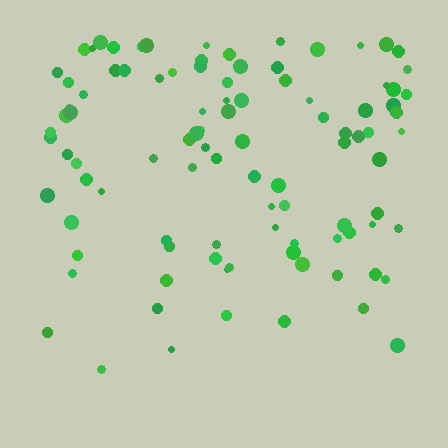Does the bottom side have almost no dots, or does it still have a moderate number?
Still a moderate number, just noticeably fewer than the top.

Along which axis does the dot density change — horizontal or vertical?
Vertical.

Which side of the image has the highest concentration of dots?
The top.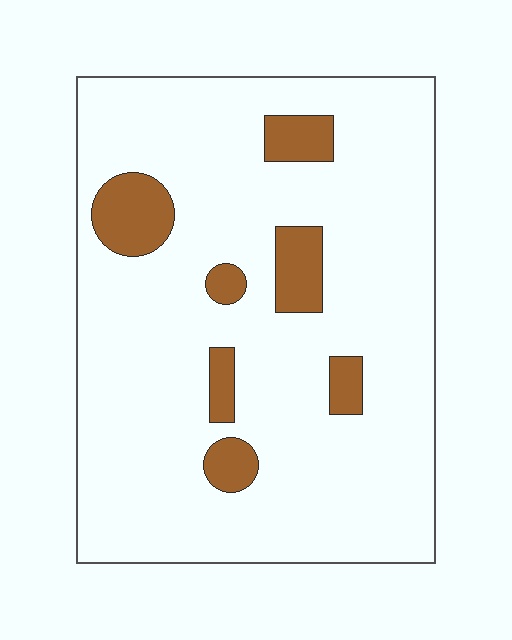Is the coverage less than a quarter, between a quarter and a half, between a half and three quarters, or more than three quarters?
Less than a quarter.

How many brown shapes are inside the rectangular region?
7.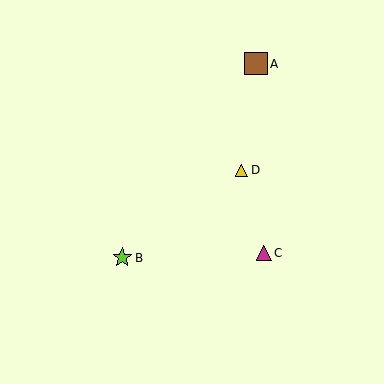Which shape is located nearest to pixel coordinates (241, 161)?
The yellow triangle (labeled D) at (242, 170) is nearest to that location.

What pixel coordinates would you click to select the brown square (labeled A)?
Click at (256, 64) to select the brown square A.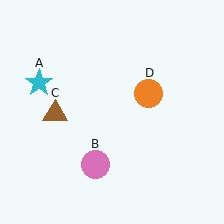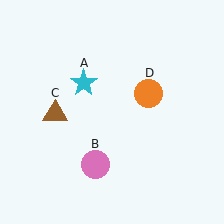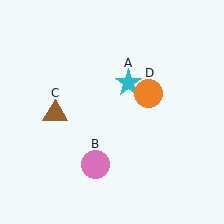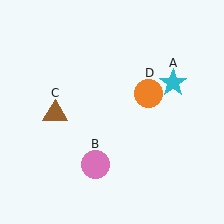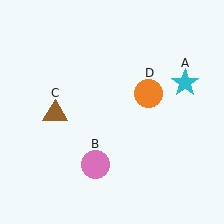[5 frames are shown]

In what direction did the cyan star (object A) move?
The cyan star (object A) moved right.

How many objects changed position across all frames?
1 object changed position: cyan star (object A).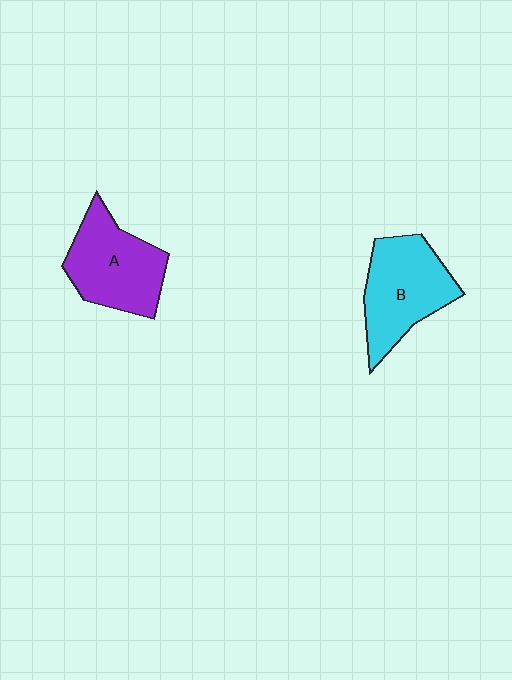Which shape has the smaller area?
Shape A (purple).